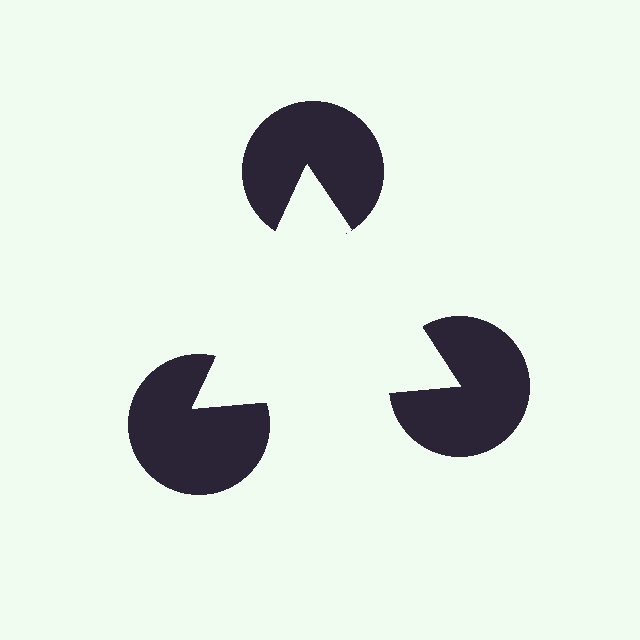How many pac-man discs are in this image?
There are 3 — one at each vertex of the illusory triangle.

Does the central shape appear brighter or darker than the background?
It typically appears slightly brighter than the background, even though no actual brightness change is drawn.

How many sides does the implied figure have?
3 sides.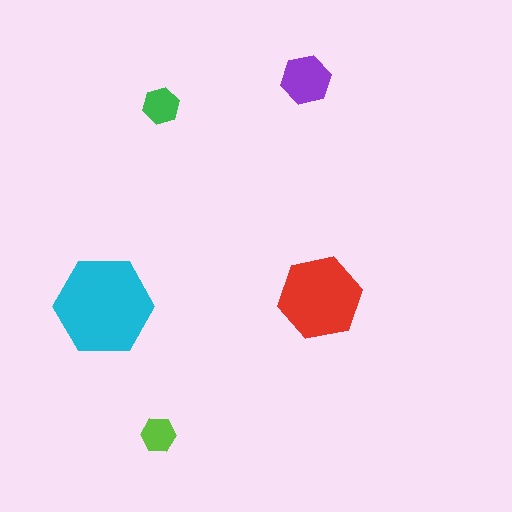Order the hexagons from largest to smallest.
the cyan one, the red one, the purple one, the green one, the lime one.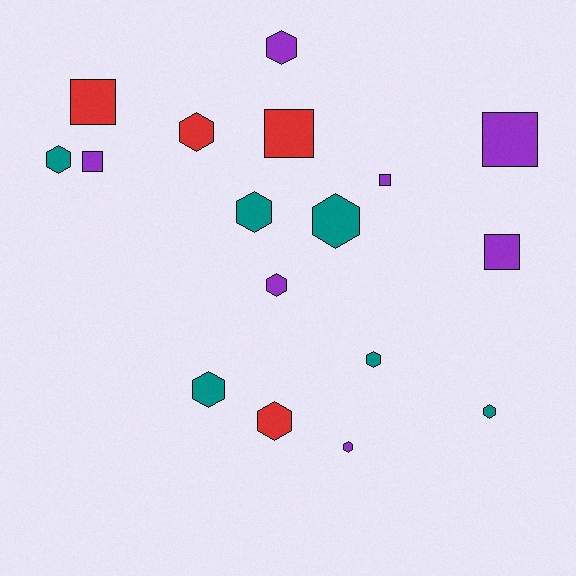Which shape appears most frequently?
Hexagon, with 11 objects.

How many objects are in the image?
There are 17 objects.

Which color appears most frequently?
Purple, with 7 objects.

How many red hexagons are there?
There are 2 red hexagons.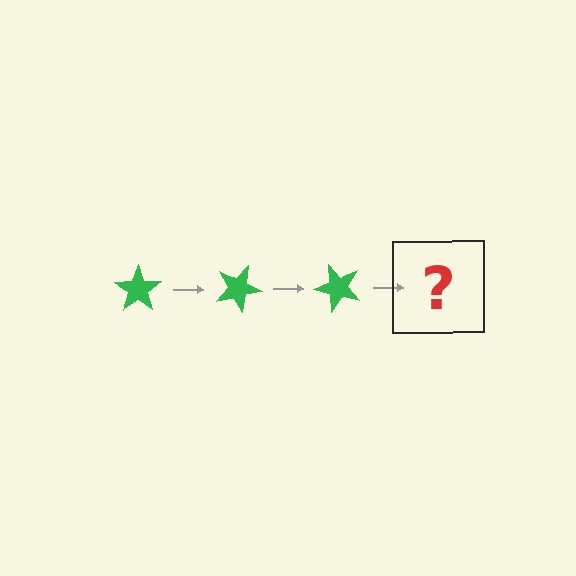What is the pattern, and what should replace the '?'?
The pattern is that the star rotates 25 degrees each step. The '?' should be a green star rotated 75 degrees.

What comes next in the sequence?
The next element should be a green star rotated 75 degrees.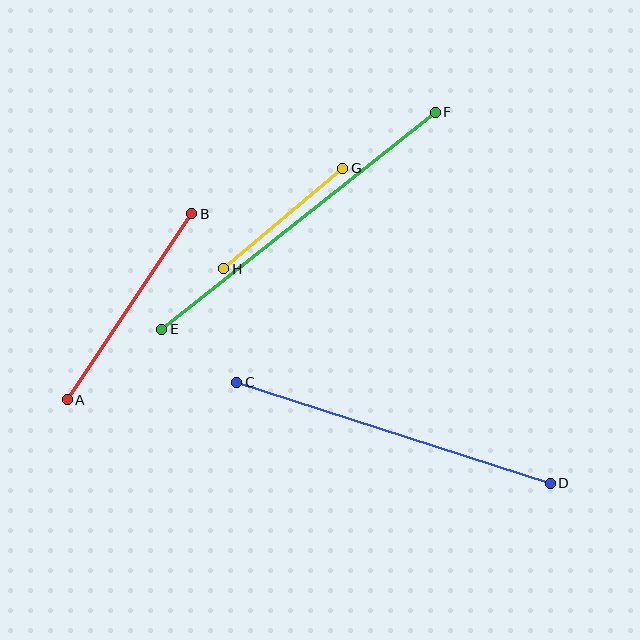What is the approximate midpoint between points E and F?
The midpoint is at approximately (299, 221) pixels.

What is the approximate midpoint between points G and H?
The midpoint is at approximately (283, 218) pixels.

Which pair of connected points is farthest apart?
Points E and F are farthest apart.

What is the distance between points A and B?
The distance is approximately 224 pixels.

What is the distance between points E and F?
The distance is approximately 349 pixels.